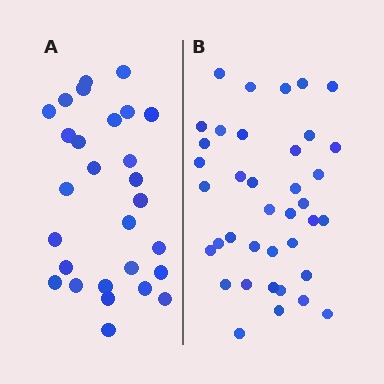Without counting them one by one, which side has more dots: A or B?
Region B (the right region) has more dots.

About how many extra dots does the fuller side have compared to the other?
Region B has roughly 10 or so more dots than region A.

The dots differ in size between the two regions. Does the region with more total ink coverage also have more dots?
No. Region A has more total ink coverage because its dots are larger, but region B actually contains more individual dots. Total area can be misleading — the number of items is what matters here.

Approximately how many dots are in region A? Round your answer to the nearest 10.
About 30 dots. (The exact count is 28, which rounds to 30.)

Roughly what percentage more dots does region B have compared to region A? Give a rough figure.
About 35% more.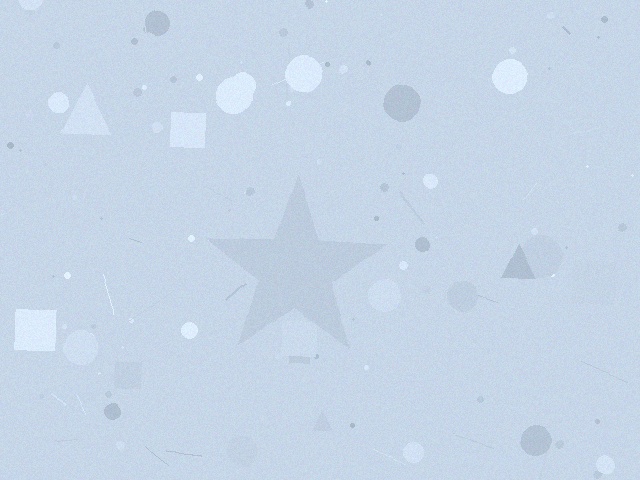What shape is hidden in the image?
A star is hidden in the image.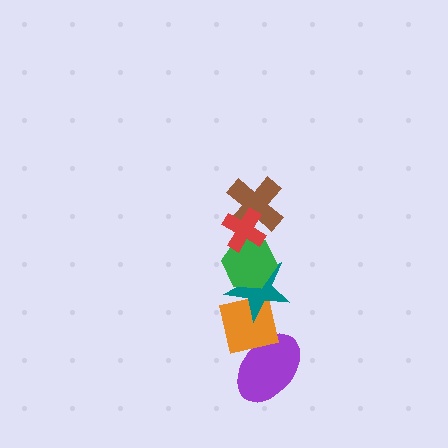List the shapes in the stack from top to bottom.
From top to bottom: the red cross, the brown cross, the green hexagon, the teal star, the orange square, the purple ellipse.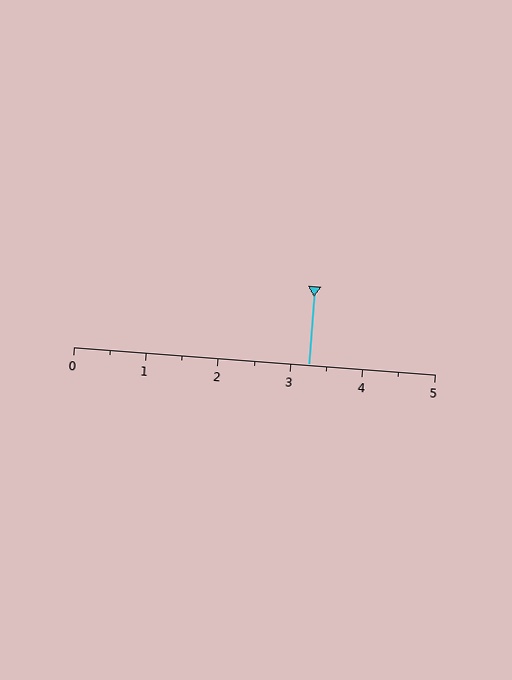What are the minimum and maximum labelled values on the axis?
The axis runs from 0 to 5.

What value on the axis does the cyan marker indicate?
The marker indicates approximately 3.2.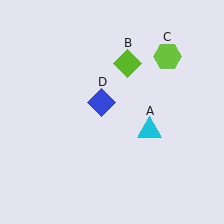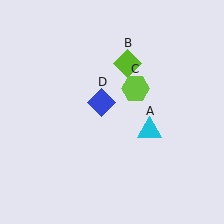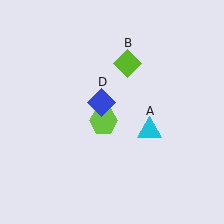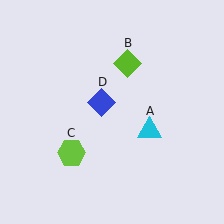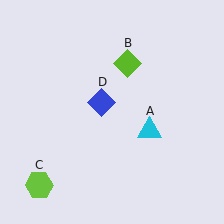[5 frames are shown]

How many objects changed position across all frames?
1 object changed position: lime hexagon (object C).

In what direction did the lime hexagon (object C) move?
The lime hexagon (object C) moved down and to the left.